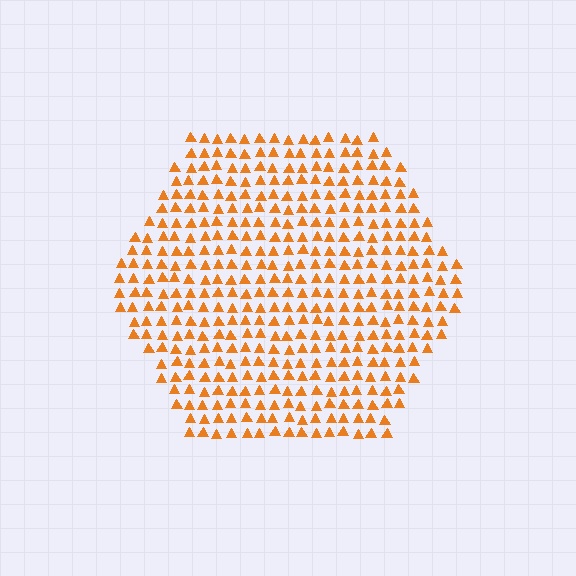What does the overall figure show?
The overall figure shows a hexagon.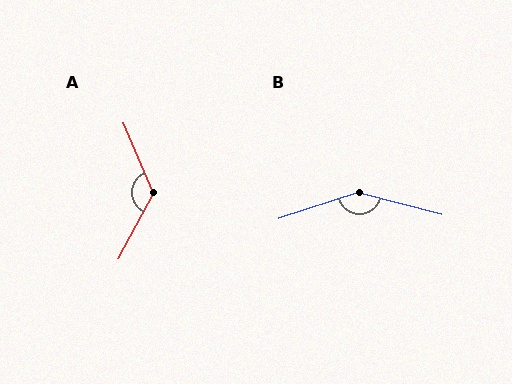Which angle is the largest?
B, at approximately 147 degrees.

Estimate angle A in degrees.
Approximately 129 degrees.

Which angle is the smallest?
A, at approximately 129 degrees.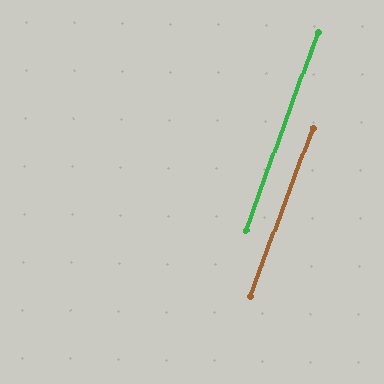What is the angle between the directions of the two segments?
Approximately 1 degree.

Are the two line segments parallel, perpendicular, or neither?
Parallel — their directions differ by only 0.6°.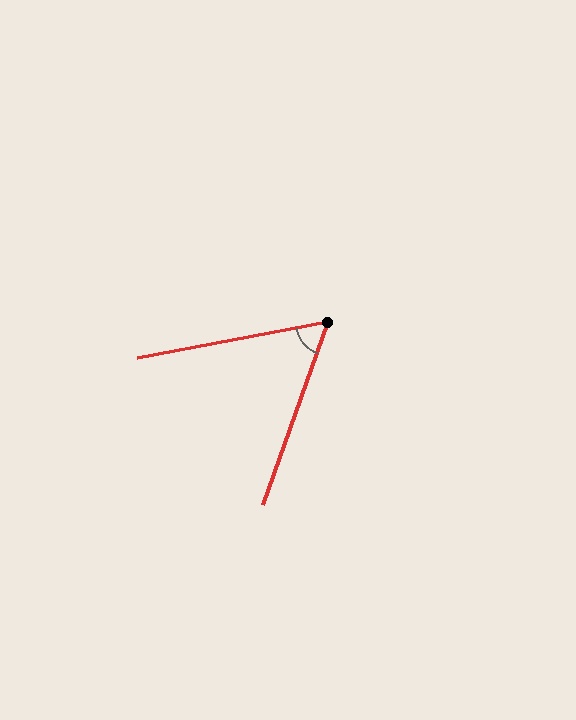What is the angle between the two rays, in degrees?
Approximately 60 degrees.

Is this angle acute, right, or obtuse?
It is acute.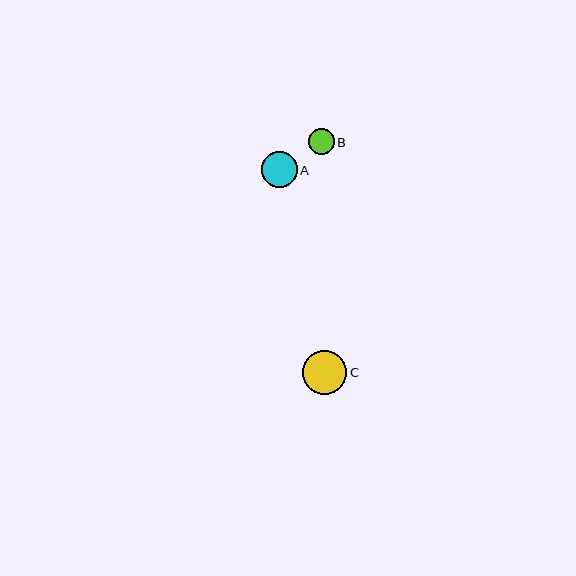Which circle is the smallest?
Circle B is the smallest with a size of approximately 25 pixels.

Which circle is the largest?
Circle C is the largest with a size of approximately 45 pixels.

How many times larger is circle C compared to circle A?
Circle C is approximately 1.3 times the size of circle A.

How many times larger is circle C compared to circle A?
Circle C is approximately 1.3 times the size of circle A.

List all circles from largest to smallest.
From largest to smallest: C, A, B.